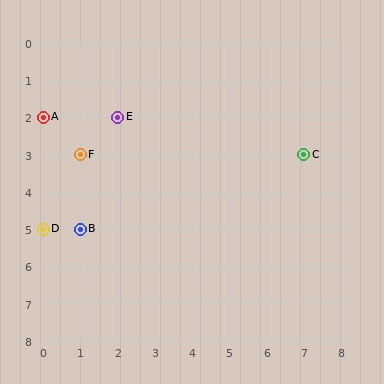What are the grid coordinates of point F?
Point F is at grid coordinates (1, 3).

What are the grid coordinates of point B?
Point B is at grid coordinates (1, 5).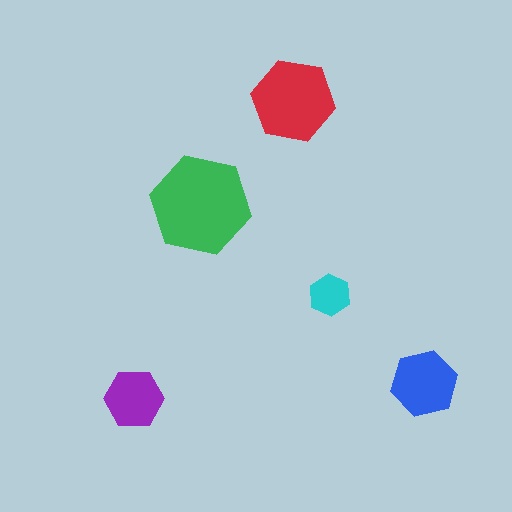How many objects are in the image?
There are 5 objects in the image.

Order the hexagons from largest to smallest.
the green one, the red one, the blue one, the purple one, the cyan one.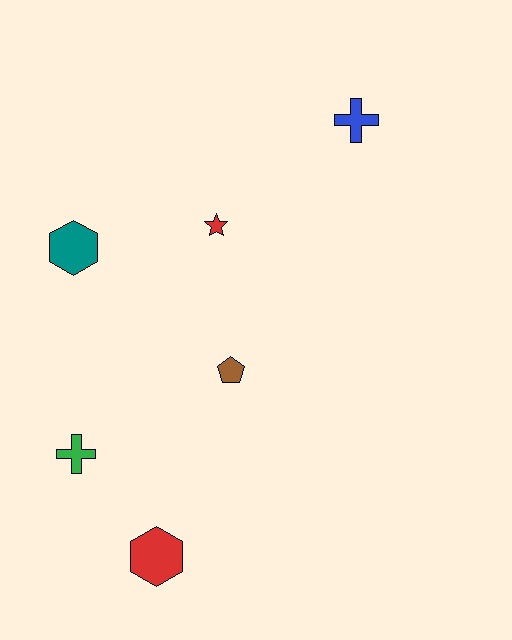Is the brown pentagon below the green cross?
No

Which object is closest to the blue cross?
The red star is closest to the blue cross.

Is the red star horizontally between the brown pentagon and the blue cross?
No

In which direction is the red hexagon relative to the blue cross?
The red hexagon is below the blue cross.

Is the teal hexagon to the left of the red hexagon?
Yes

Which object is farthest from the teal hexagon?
The red hexagon is farthest from the teal hexagon.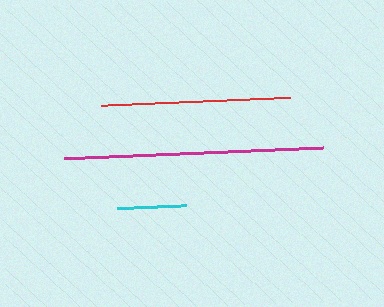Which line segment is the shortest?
The cyan line is the shortest at approximately 69 pixels.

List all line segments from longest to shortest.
From longest to shortest: magenta, red, cyan.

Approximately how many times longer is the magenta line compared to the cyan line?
The magenta line is approximately 3.7 times the length of the cyan line.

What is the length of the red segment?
The red segment is approximately 190 pixels long.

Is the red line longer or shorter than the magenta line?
The magenta line is longer than the red line.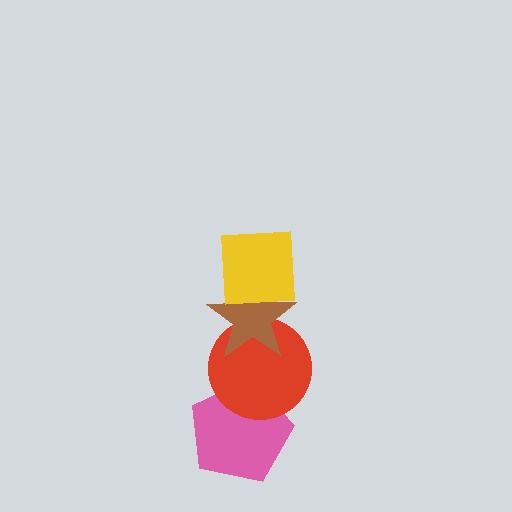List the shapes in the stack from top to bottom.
From top to bottom: the yellow square, the brown star, the red circle, the pink pentagon.